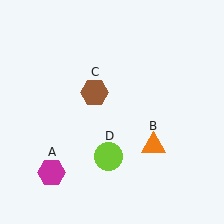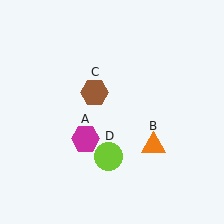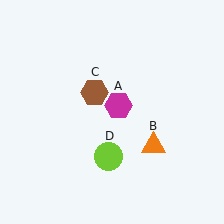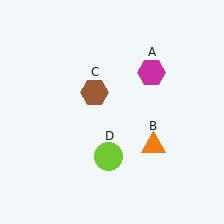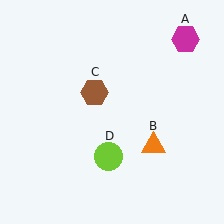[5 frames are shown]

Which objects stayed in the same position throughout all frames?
Orange triangle (object B) and brown hexagon (object C) and lime circle (object D) remained stationary.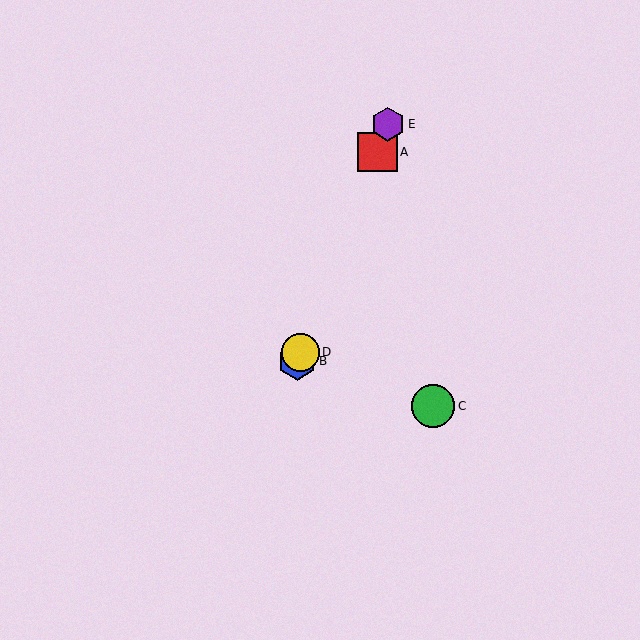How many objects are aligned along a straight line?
4 objects (A, B, D, E) are aligned along a straight line.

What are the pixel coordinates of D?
Object D is at (301, 352).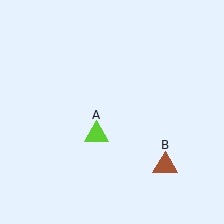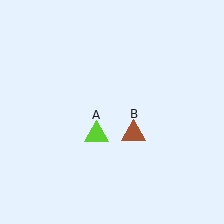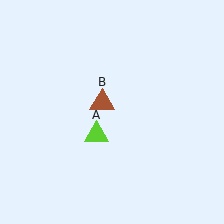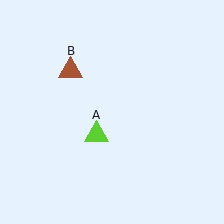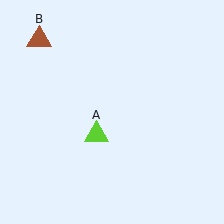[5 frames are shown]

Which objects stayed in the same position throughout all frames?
Lime triangle (object A) remained stationary.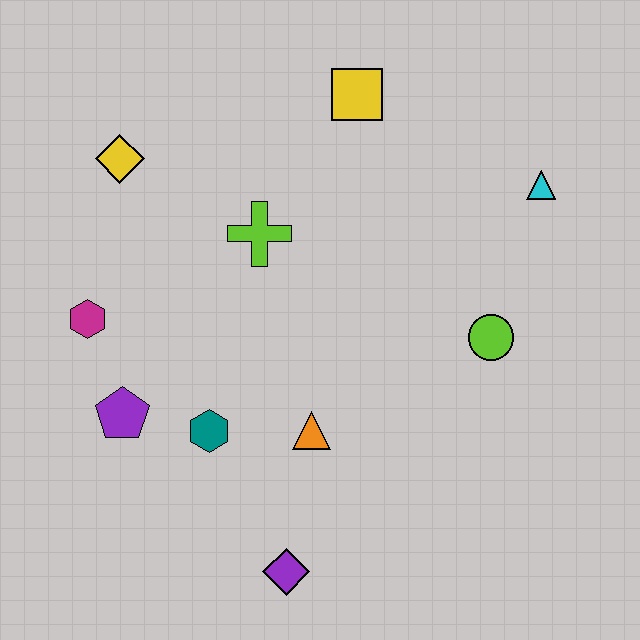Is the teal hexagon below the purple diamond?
No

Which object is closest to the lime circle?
The cyan triangle is closest to the lime circle.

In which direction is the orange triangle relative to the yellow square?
The orange triangle is below the yellow square.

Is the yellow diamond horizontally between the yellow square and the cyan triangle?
No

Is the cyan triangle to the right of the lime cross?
Yes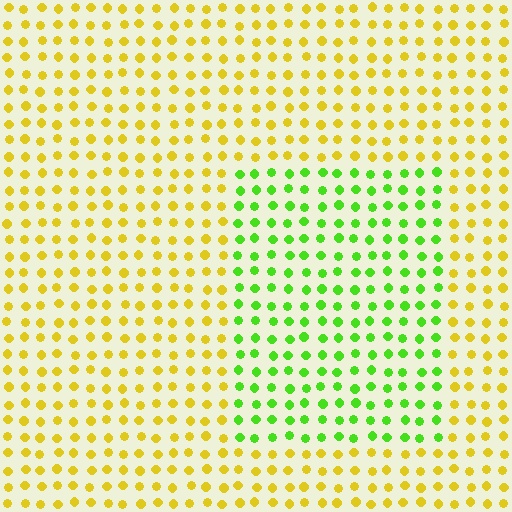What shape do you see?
I see a rectangle.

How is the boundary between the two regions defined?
The boundary is defined purely by a slight shift in hue (about 54 degrees). Spacing, size, and orientation are identical on both sides.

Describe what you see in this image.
The image is filled with small yellow elements in a uniform arrangement. A rectangle-shaped region is visible where the elements are tinted to a slightly different hue, forming a subtle color boundary.